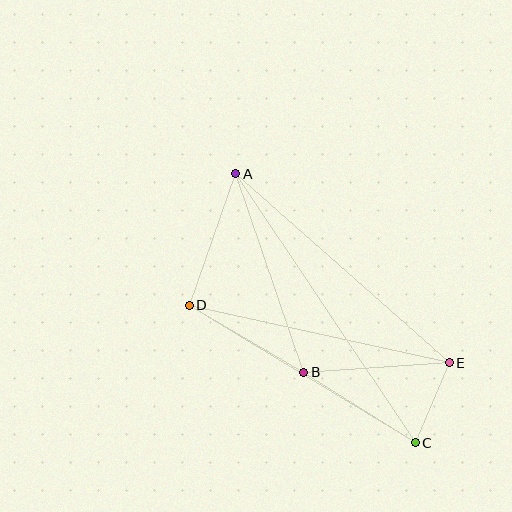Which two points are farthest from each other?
Points A and C are farthest from each other.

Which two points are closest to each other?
Points C and E are closest to each other.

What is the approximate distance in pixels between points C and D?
The distance between C and D is approximately 265 pixels.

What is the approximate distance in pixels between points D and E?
The distance between D and E is approximately 266 pixels.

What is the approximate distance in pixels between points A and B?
The distance between A and B is approximately 210 pixels.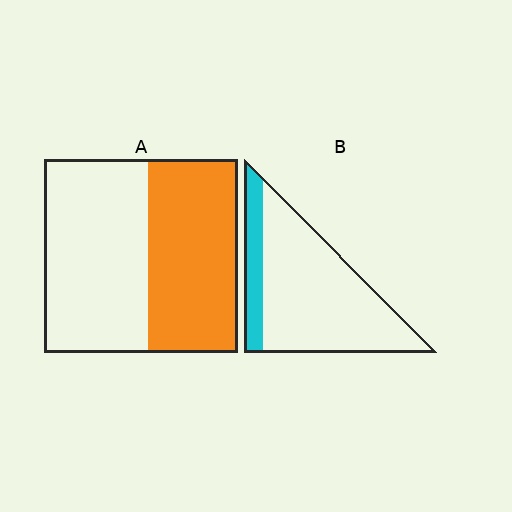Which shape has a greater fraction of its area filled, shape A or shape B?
Shape A.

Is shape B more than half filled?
No.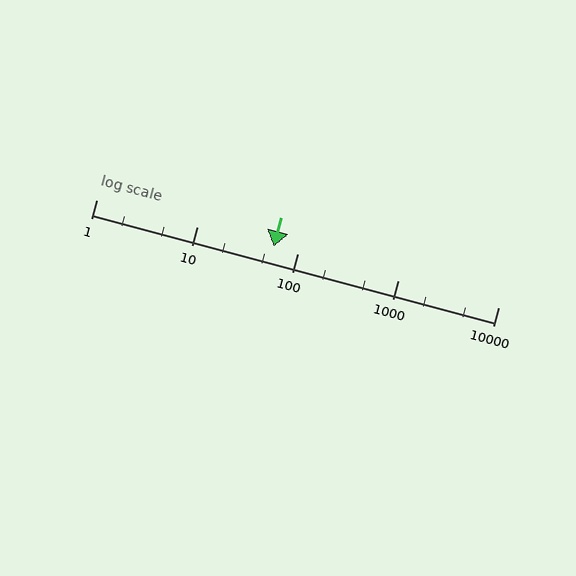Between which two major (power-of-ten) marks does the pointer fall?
The pointer is between 10 and 100.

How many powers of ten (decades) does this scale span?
The scale spans 4 decades, from 1 to 10000.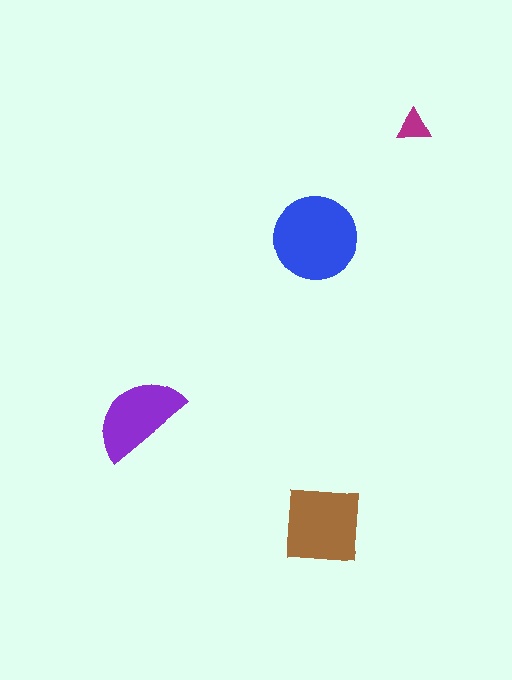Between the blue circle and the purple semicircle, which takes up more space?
The blue circle.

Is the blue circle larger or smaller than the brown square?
Larger.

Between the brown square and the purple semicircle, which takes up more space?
The brown square.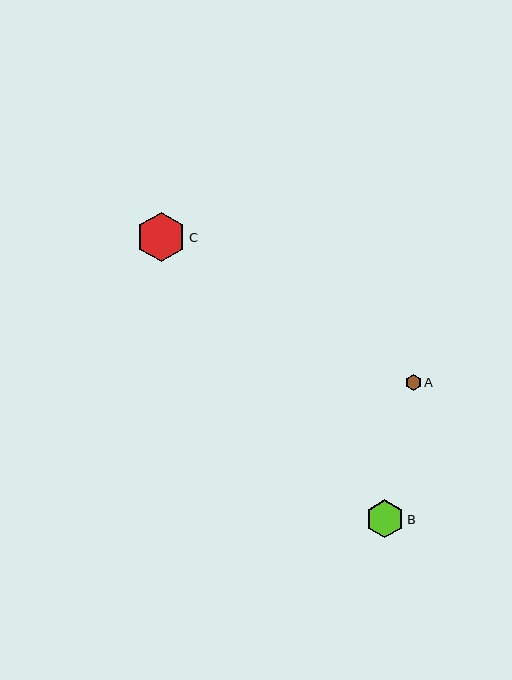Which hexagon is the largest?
Hexagon C is the largest with a size of approximately 49 pixels.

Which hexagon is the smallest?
Hexagon A is the smallest with a size of approximately 16 pixels.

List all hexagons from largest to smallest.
From largest to smallest: C, B, A.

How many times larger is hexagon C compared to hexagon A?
Hexagon C is approximately 3.0 times the size of hexagon A.